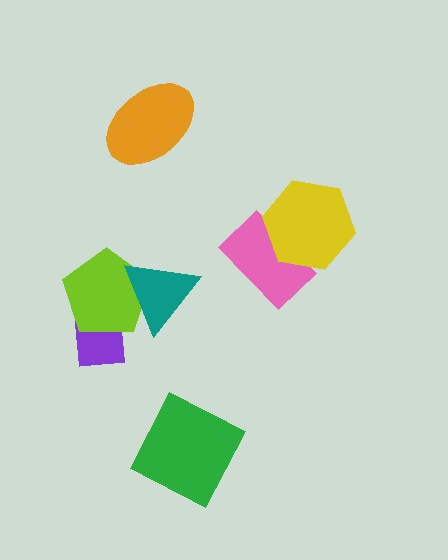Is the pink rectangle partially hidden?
Yes, it is partially covered by another shape.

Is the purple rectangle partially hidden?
Yes, it is partially covered by another shape.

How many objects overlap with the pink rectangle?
1 object overlaps with the pink rectangle.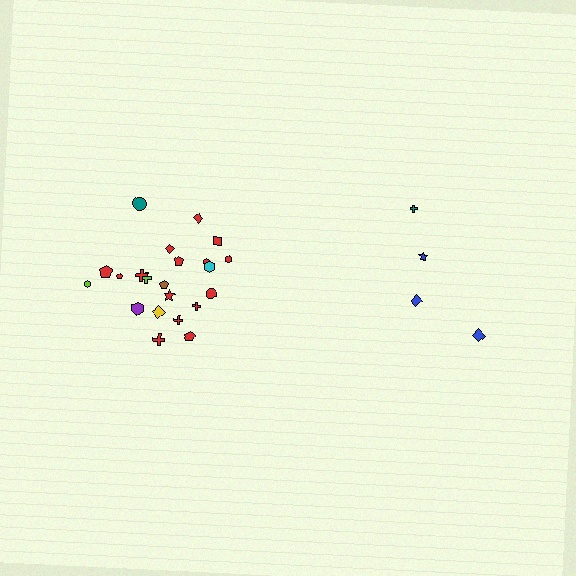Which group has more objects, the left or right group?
The left group.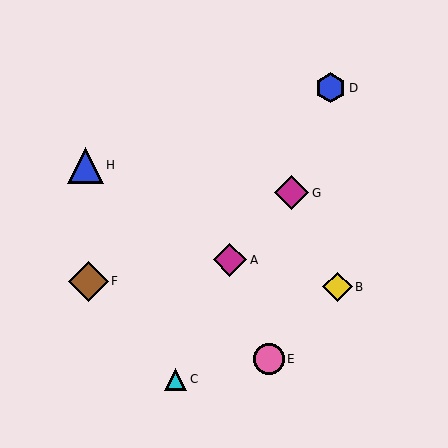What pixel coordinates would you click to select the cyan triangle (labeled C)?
Click at (176, 379) to select the cyan triangle C.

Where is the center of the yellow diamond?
The center of the yellow diamond is at (337, 287).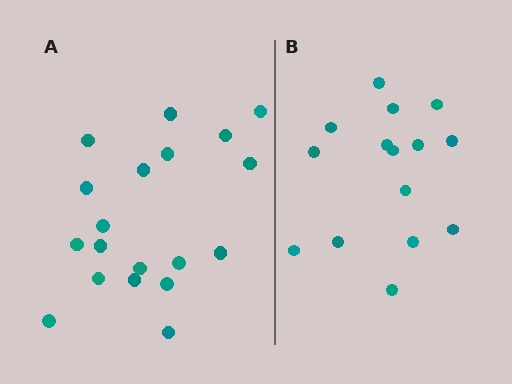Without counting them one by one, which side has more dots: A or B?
Region A (the left region) has more dots.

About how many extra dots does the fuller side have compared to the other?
Region A has about 4 more dots than region B.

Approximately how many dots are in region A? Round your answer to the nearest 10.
About 20 dots. (The exact count is 19, which rounds to 20.)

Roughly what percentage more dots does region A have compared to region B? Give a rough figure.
About 25% more.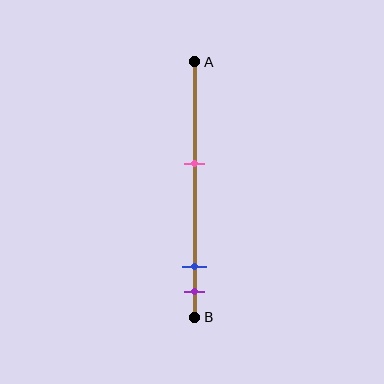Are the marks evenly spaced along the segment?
No, the marks are not evenly spaced.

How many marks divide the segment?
There are 3 marks dividing the segment.